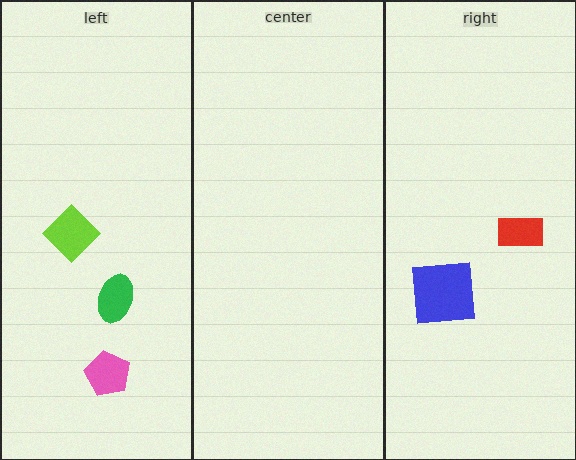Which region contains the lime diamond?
The left region.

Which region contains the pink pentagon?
The left region.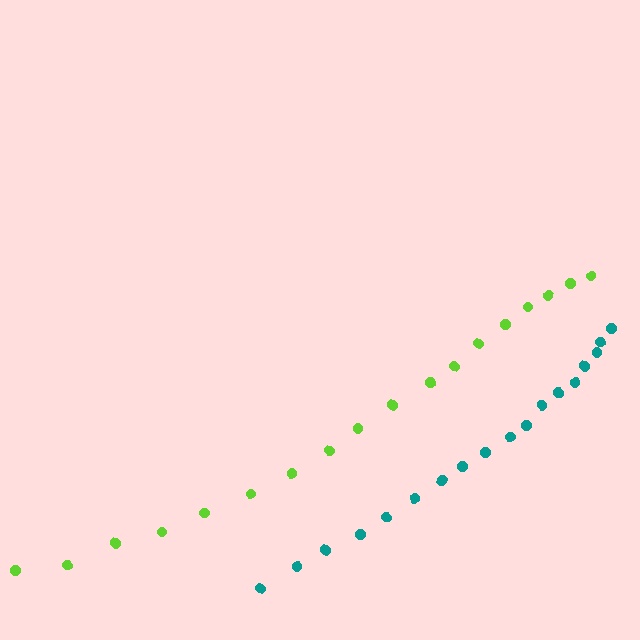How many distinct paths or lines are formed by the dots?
There are 2 distinct paths.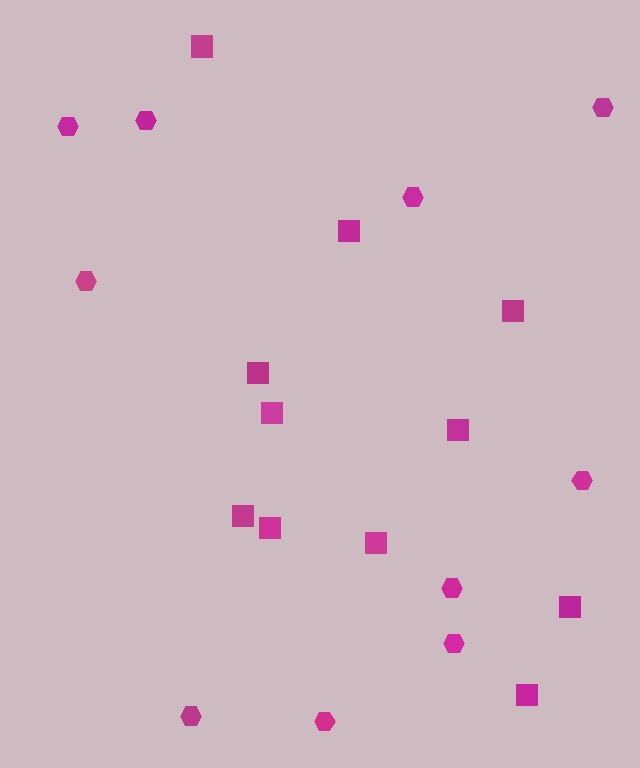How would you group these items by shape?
There are 2 groups: one group of squares (11) and one group of hexagons (10).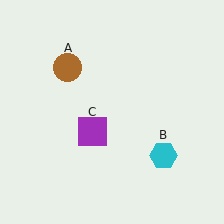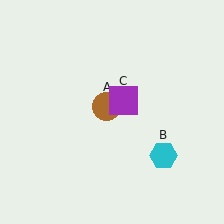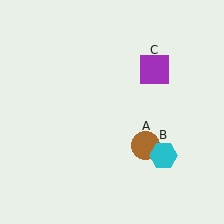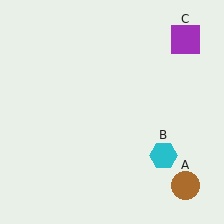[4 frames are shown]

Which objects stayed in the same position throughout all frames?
Cyan hexagon (object B) remained stationary.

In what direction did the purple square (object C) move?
The purple square (object C) moved up and to the right.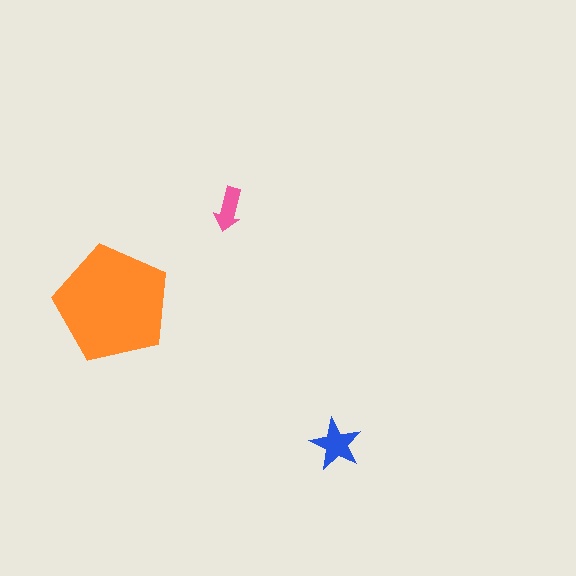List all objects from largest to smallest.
The orange pentagon, the blue star, the pink arrow.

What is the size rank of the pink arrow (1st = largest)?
3rd.